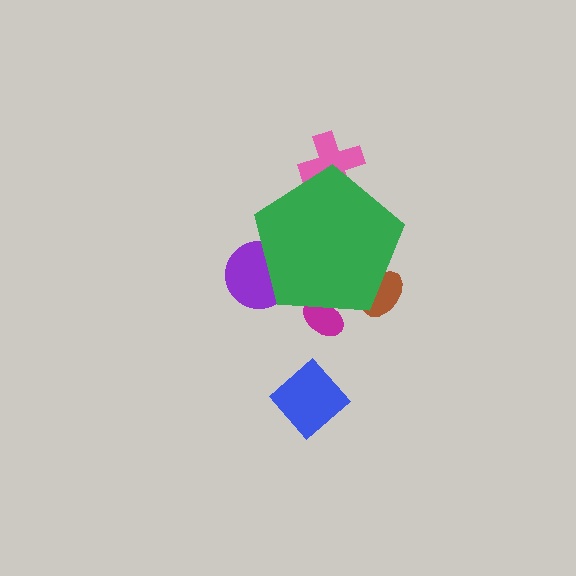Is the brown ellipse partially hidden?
Yes, the brown ellipse is partially hidden behind the green pentagon.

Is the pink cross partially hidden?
Yes, the pink cross is partially hidden behind the green pentagon.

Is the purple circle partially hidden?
Yes, the purple circle is partially hidden behind the green pentagon.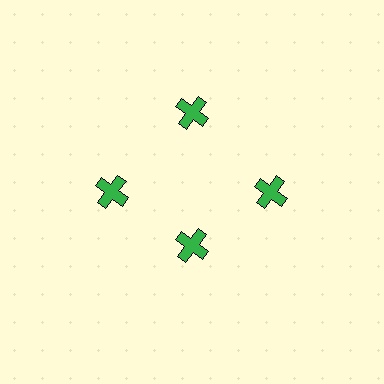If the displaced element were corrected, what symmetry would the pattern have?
It would have 4-fold rotational symmetry — the pattern would map onto itself every 90 degrees.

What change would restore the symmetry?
The symmetry would be restored by moving it outward, back onto the ring so that all 4 crosses sit at equal angles and equal distance from the center.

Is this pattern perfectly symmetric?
No. The 4 green crosses are arranged in a ring, but one element near the 6 o'clock position is pulled inward toward the center, breaking the 4-fold rotational symmetry.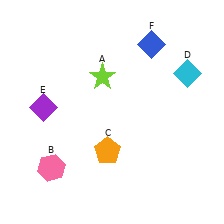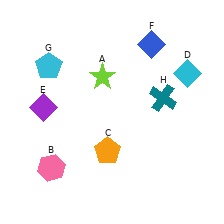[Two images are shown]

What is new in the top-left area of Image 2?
A cyan pentagon (G) was added in the top-left area of Image 2.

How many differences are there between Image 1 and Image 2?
There are 2 differences between the two images.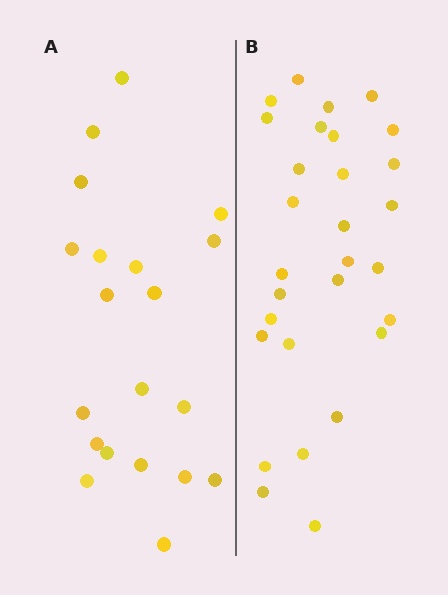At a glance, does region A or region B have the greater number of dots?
Region B (the right region) has more dots.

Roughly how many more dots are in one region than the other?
Region B has roughly 8 or so more dots than region A.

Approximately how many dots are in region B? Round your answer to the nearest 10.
About 30 dots. (The exact count is 29, which rounds to 30.)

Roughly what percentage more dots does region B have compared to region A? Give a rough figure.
About 45% more.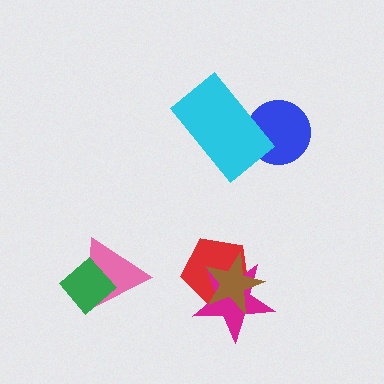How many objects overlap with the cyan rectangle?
1 object overlaps with the cyan rectangle.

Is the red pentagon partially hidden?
Yes, it is partially covered by another shape.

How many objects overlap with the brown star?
2 objects overlap with the brown star.